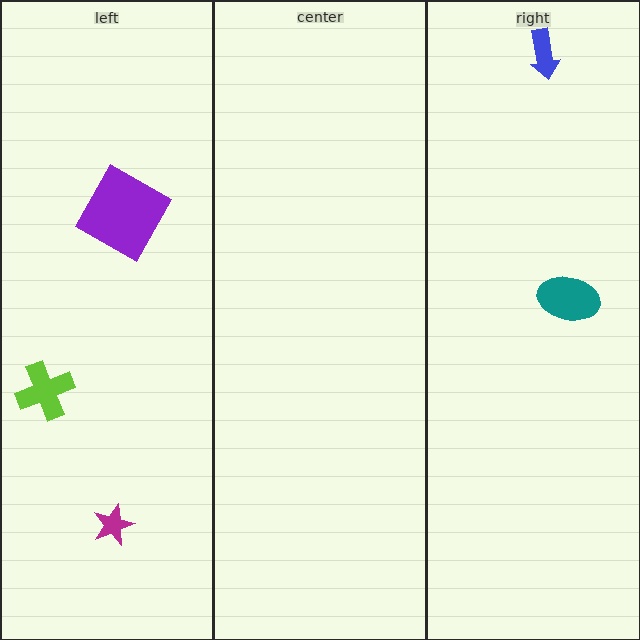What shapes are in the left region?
The lime cross, the magenta star, the purple square.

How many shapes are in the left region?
3.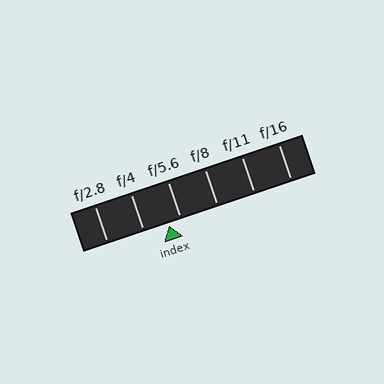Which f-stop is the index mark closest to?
The index mark is closest to f/5.6.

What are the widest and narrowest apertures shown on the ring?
The widest aperture shown is f/2.8 and the narrowest is f/16.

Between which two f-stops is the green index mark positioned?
The index mark is between f/4 and f/5.6.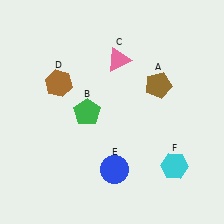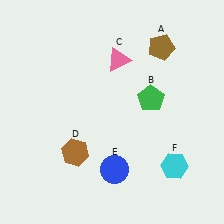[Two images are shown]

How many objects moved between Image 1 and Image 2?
3 objects moved between the two images.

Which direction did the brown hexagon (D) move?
The brown hexagon (D) moved down.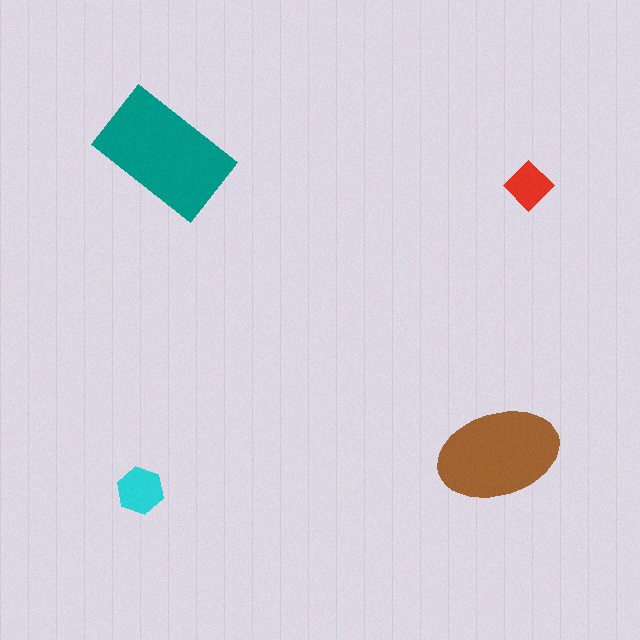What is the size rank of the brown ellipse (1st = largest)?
2nd.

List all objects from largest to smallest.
The teal rectangle, the brown ellipse, the cyan hexagon, the red diamond.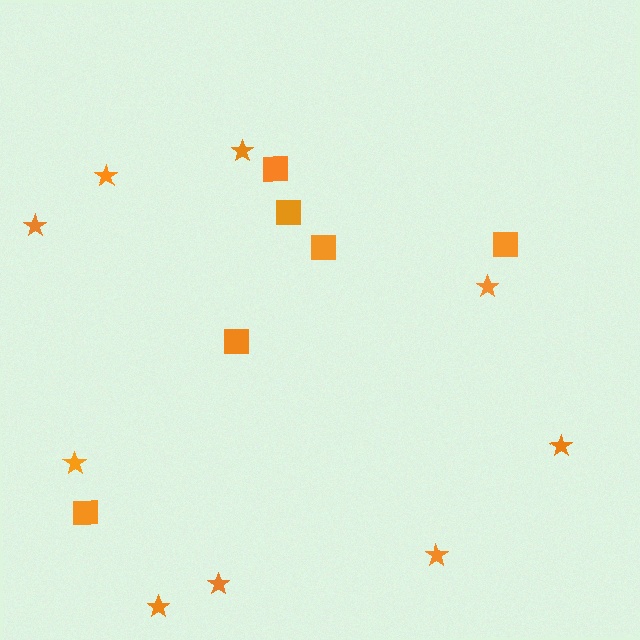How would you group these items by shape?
There are 2 groups: one group of stars (9) and one group of squares (6).